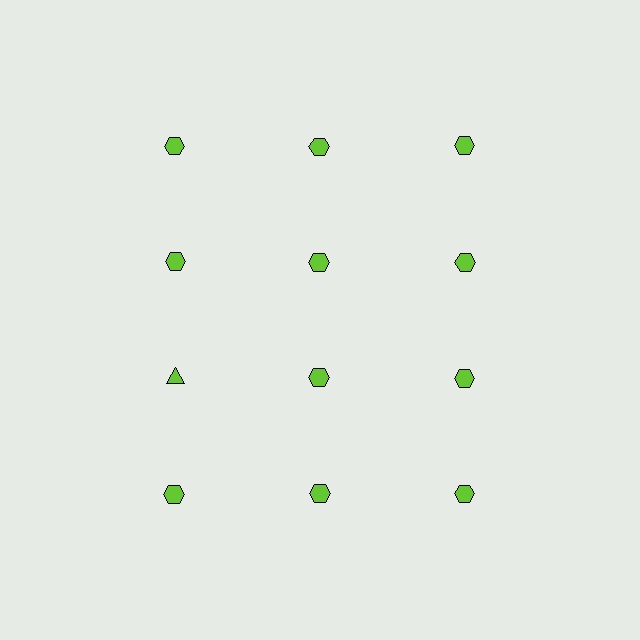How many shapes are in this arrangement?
There are 12 shapes arranged in a grid pattern.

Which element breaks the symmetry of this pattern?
The lime triangle in the third row, leftmost column breaks the symmetry. All other shapes are lime hexagons.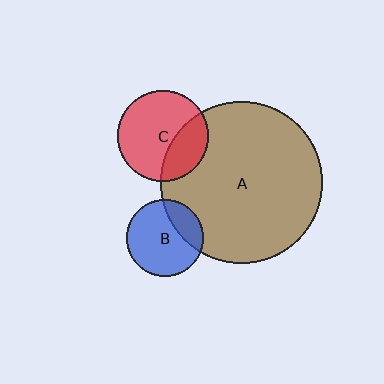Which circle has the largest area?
Circle A (brown).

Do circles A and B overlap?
Yes.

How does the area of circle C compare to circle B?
Approximately 1.4 times.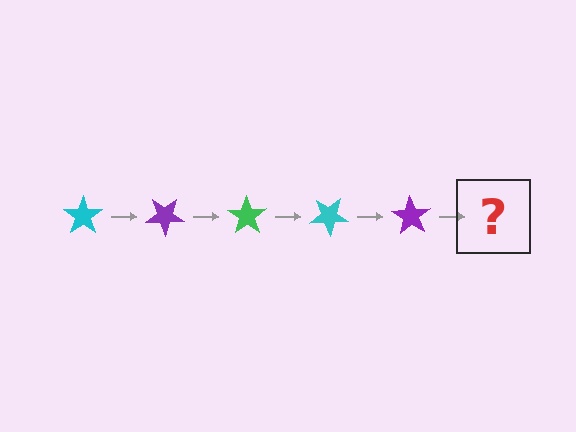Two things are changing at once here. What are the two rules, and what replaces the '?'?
The two rules are that it rotates 35 degrees each step and the color cycles through cyan, purple, and green. The '?' should be a green star, rotated 175 degrees from the start.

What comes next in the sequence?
The next element should be a green star, rotated 175 degrees from the start.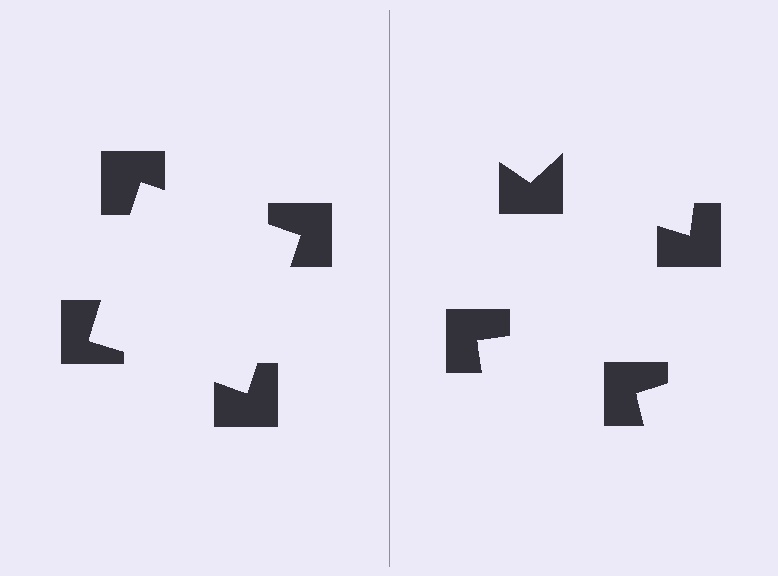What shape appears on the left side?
An illusory square.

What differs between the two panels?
The notched squares are positioned identically on both sides; only the wedge orientations differ. On the left they align to a square; on the right they are misaligned.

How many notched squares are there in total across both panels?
8 — 4 on each side.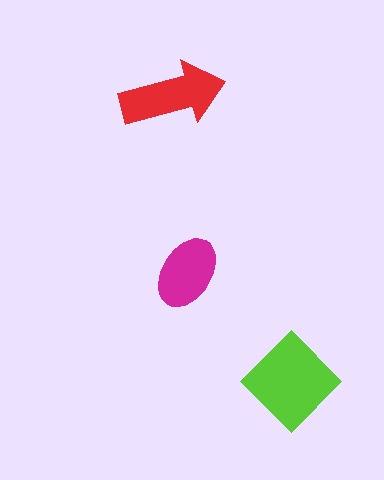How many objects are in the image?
There are 3 objects in the image.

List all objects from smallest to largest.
The magenta ellipse, the red arrow, the lime diamond.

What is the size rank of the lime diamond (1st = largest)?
1st.